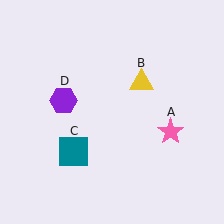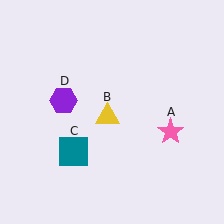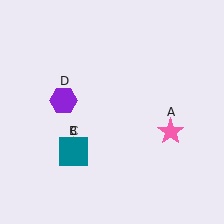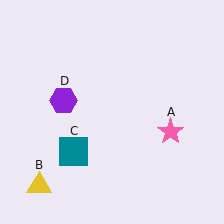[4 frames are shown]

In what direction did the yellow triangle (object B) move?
The yellow triangle (object B) moved down and to the left.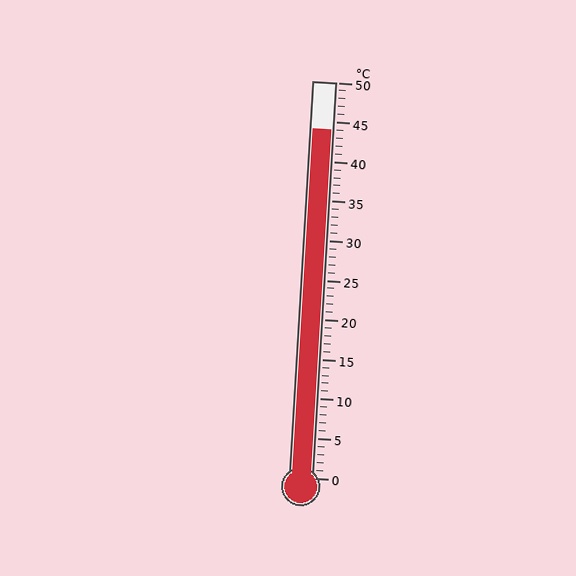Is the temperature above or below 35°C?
The temperature is above 35°C.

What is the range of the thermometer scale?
The thermometer scale ranges from 0°C to 50°C.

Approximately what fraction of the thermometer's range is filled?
The thermometer is filled to approximately 90% of its range.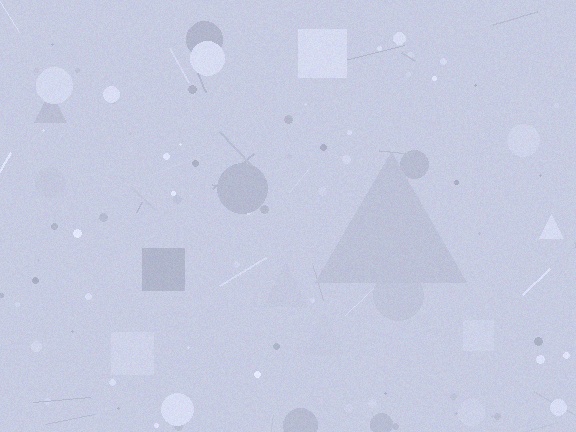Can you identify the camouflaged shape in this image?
The camouflaged shape is a triangle.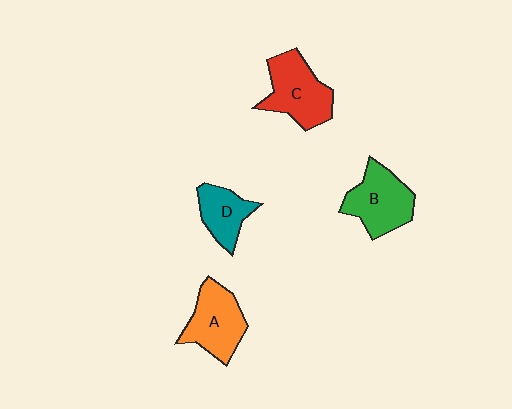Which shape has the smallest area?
Shape D (teal).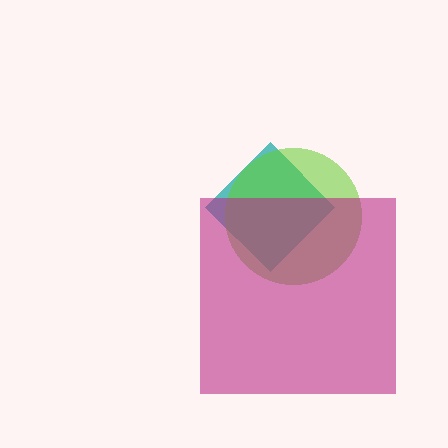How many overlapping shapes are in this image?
There are 3 overlapping shapes in the image.